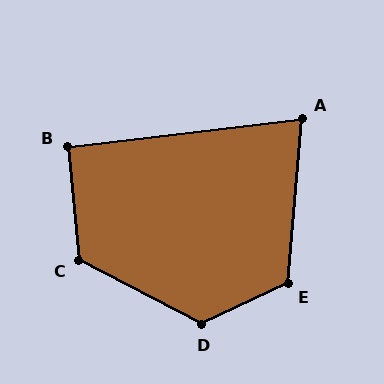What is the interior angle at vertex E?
Approximately 120 degrees (obtuse).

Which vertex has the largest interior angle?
D, at approximately 127 degrees.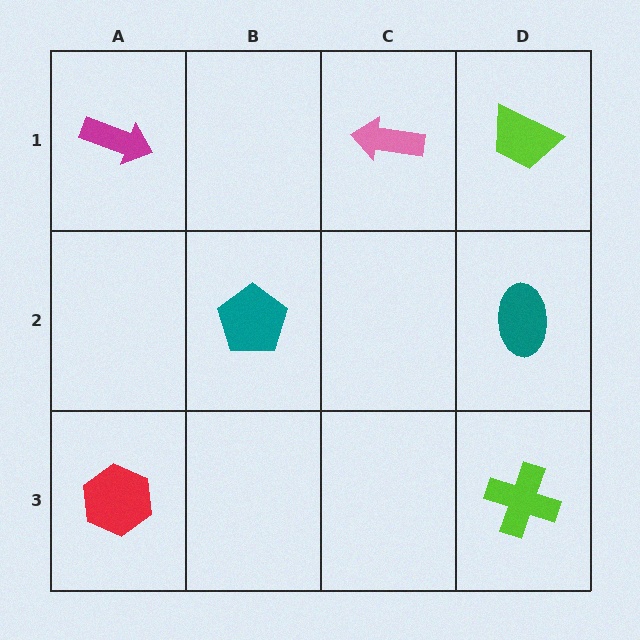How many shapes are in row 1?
3 shapes.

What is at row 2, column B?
A teal pentagon.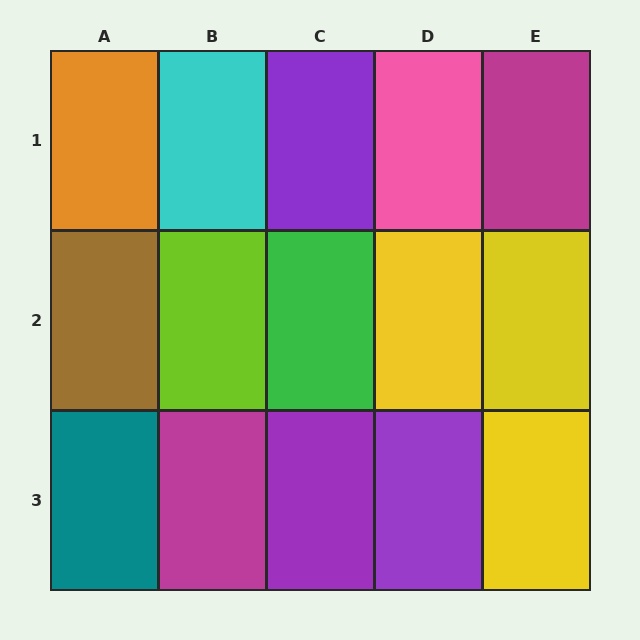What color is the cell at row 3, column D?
Purple.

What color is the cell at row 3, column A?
Teal.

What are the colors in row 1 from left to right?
Orange, cyan, purple, pink, magenta.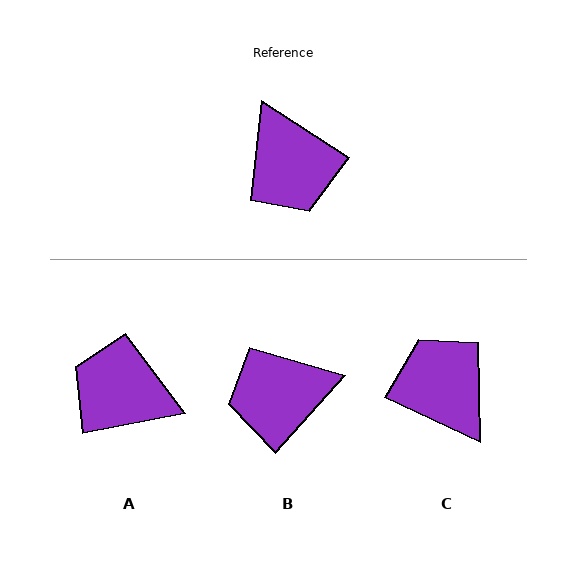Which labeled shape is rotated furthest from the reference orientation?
C, about 172 degrees away.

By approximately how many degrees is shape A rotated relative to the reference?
Approximately 136 degrees clockwise.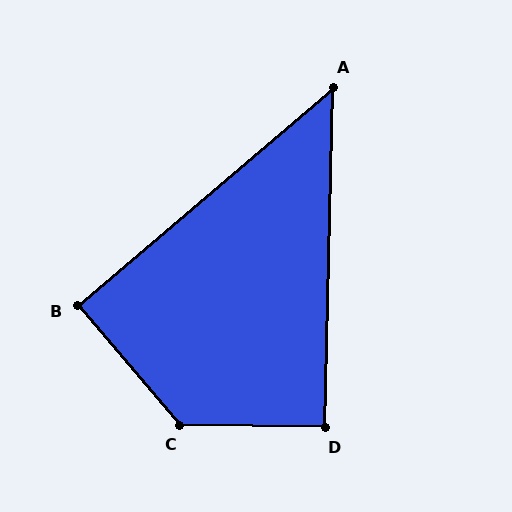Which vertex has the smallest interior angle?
A, at approximately 48 degrees.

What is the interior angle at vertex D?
Approximately 90 degrees (approximately right).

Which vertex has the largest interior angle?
C, at approximately 132 degrees.